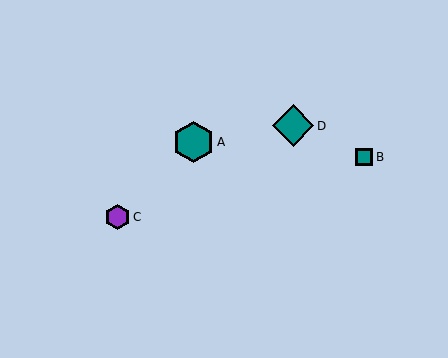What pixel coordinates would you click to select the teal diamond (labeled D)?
Click at (293, 126) to select the teal diamond D.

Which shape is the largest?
The teal diamond (labeled D) is the largest.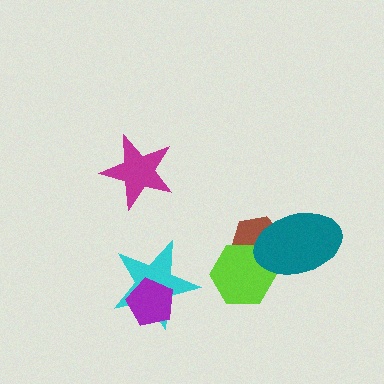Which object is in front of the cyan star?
The purple pentagon is in front of the cyan star.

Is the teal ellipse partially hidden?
No, no other shape covers it.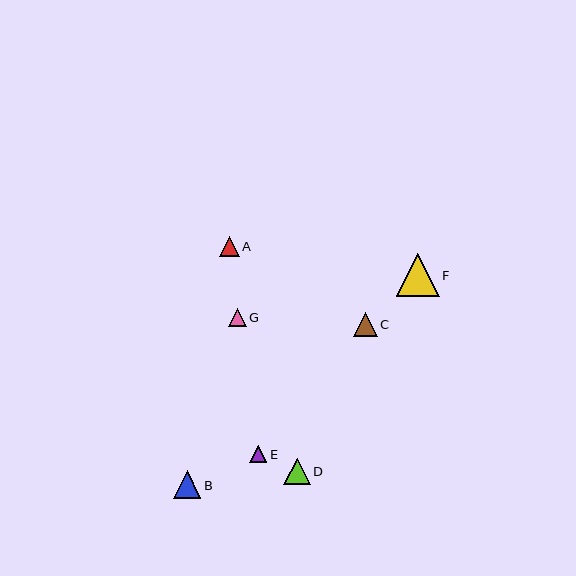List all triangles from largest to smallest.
From largest to smallest: F, B, D, C, A, G, E.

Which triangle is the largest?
Triangle F is the largest with a size of approximately 42 pixels.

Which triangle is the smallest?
Triangle E is the smallest with a size of approximately 17 pixels.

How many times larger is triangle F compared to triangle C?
Triangle F is approximately 1.8 times the size of triangle C.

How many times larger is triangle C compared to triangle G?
Triangle C is approximately 1.3 times the size of triangle G.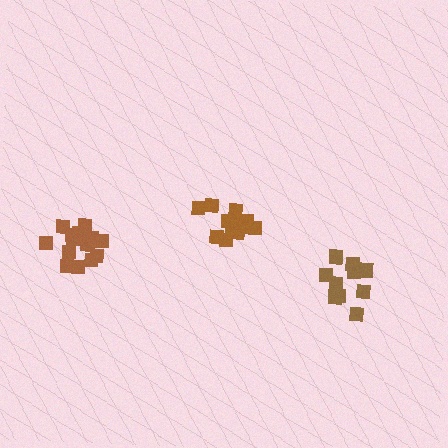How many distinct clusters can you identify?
There are 3 distinct clusters.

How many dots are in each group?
Group 1: 12 dots, Group 2: 15 dots, Group 3: 10 dots (37 total).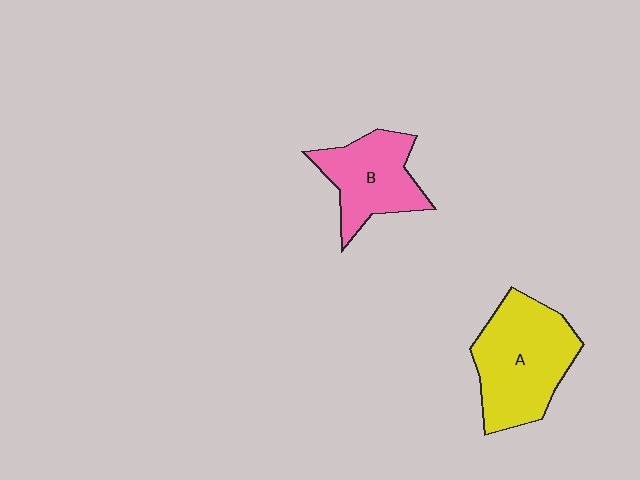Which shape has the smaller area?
Shape B (pink).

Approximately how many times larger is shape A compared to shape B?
Approximately 1.4 times.